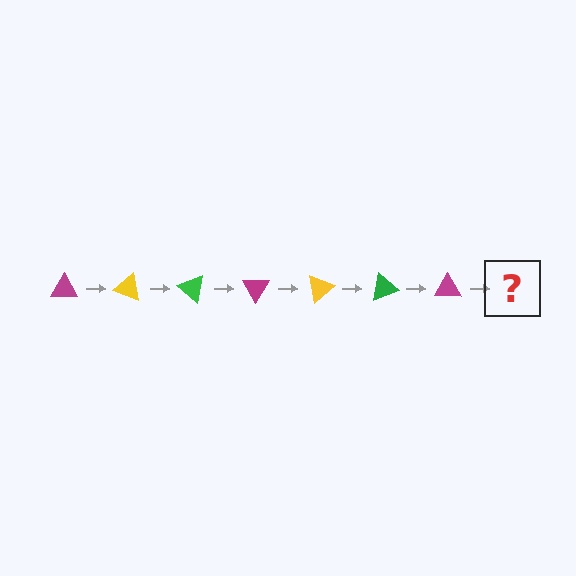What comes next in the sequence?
The next element should be a yellow triangle, rotated 140 degrees from the start.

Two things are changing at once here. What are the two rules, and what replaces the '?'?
The two rules are that it rotates 20 degrees each step and the color cycles through magenta, yellow, and green. The '?' should be a yellow triangle, rotated 140 degrees from the start.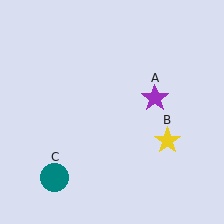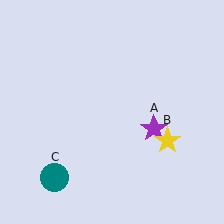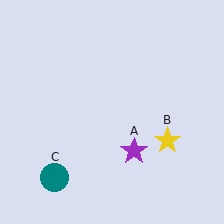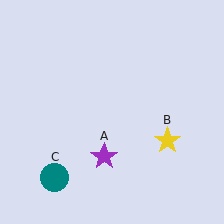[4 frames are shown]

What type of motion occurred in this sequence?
The purple star (object A) rotated clockwise around the center of the scene.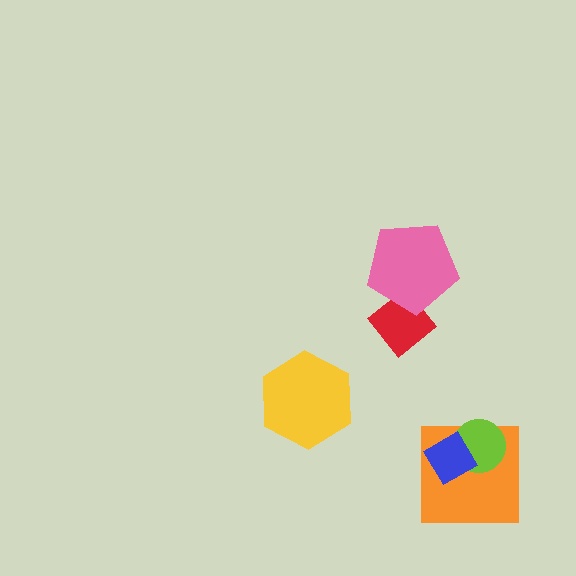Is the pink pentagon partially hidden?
No, no other shape covers it.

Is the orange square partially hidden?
Yes, it is partially covered by another shape.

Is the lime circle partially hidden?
Yes, it is partially covered by another shape.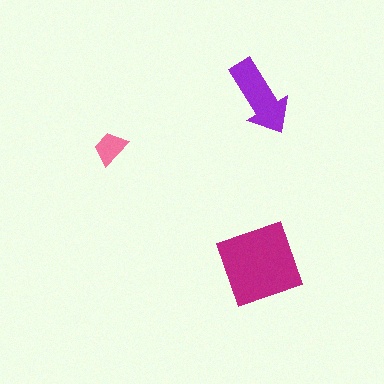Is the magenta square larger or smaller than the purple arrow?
Larger.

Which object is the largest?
The magenta square.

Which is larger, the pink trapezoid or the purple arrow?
The purple arrow.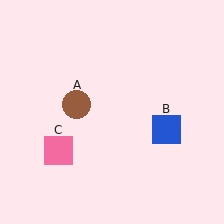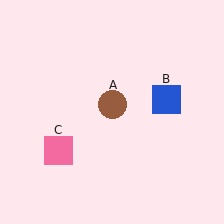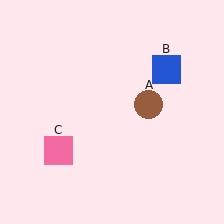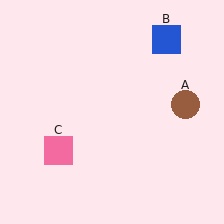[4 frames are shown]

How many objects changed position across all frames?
2 objects changed position: brown circle (object A), blue square (object B).